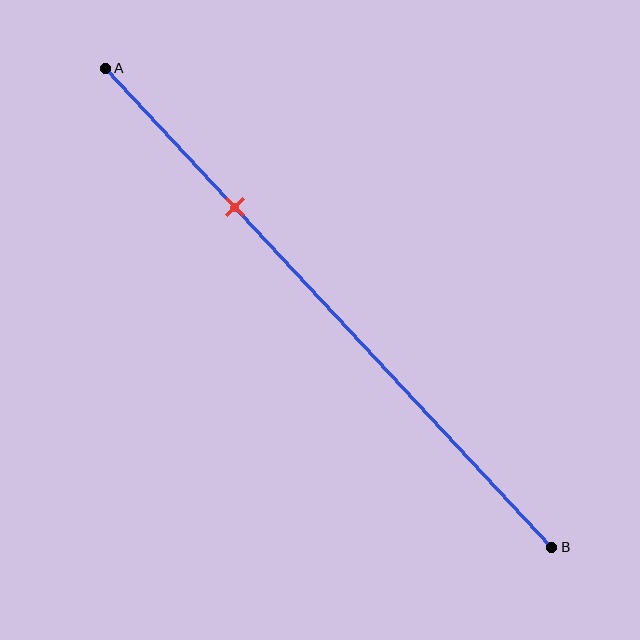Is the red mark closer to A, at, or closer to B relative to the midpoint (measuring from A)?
The red mark is closer to point A than the midpoint of segment AB.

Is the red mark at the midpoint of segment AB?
No, the mark is at about 30% from A, not at the 50% midpoint.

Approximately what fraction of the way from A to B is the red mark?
The red mark is approximately 30% of the way from A to B.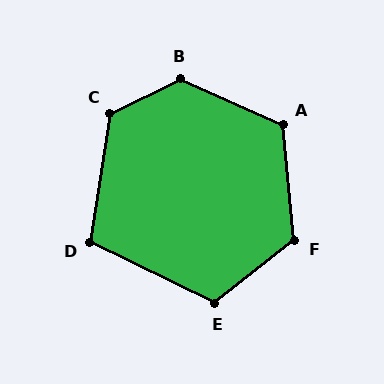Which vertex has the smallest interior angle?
D, at approximately 107 degrees.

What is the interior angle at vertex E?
Approximately 116 degrees (obtuse).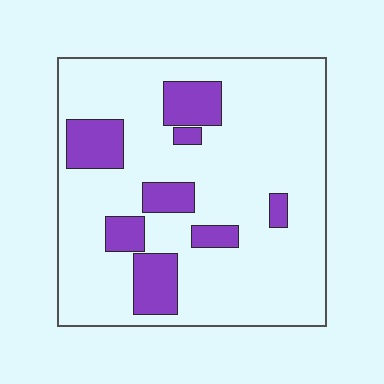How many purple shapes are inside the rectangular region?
8.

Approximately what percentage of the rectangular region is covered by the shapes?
Approximately 20%.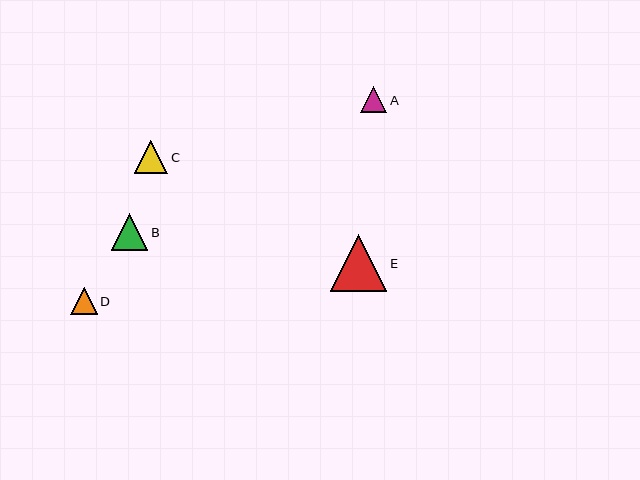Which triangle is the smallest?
Triangle A is the smallest with a size of approximately 26 pixels.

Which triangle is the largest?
Triangle E is the largest with a size of approximately 57 pixels.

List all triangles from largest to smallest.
From largest to smallest: E, B, C, D, A.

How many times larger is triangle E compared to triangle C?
Triangle E is approximately 1.7 times the size of triangle C.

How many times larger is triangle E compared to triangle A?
Triangle E is approximately 2.2 times the size of triangle A.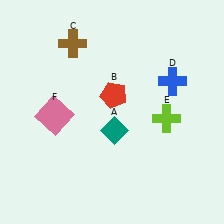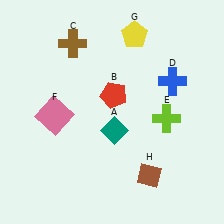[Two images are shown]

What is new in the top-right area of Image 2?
A yellow pentagon (G) was added in the top-right area of Image 2.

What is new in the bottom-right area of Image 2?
A brown diamond (H) was added in the bottom-right area of Image 2.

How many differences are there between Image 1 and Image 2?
There are 2 differences between the two images.